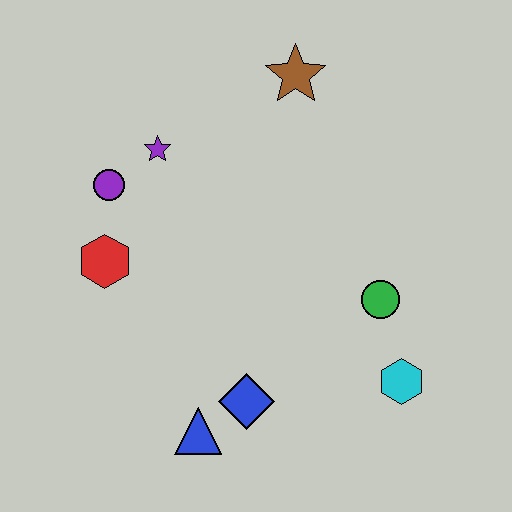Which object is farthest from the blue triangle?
The brown star is farthest from the blue triangle.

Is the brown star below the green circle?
No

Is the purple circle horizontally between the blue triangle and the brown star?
No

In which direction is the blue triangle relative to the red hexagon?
The blue triangle is below the red hexagon.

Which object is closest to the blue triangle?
The blue diamond is closest to the blue triangle.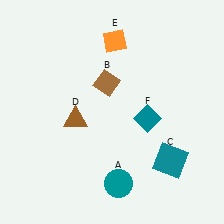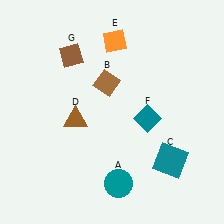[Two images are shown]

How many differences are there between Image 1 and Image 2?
There is 1 difference between the two images.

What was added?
A brown diamond (G) was added in Image 2.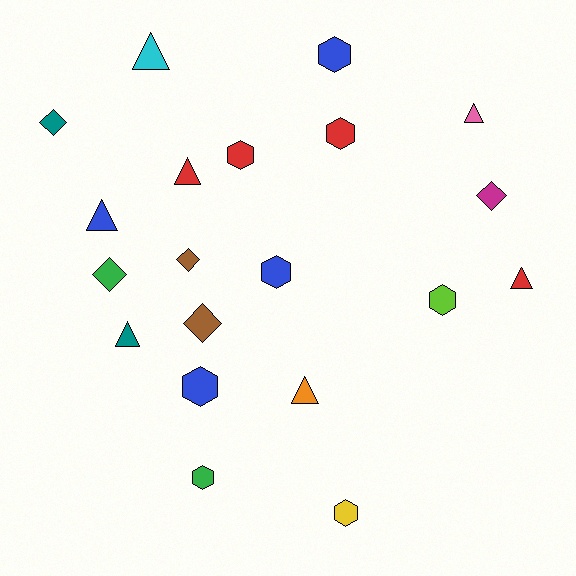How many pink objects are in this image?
There is 1 pink object.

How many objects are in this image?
There are 20 objects.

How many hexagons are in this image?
There are 8 hexagons.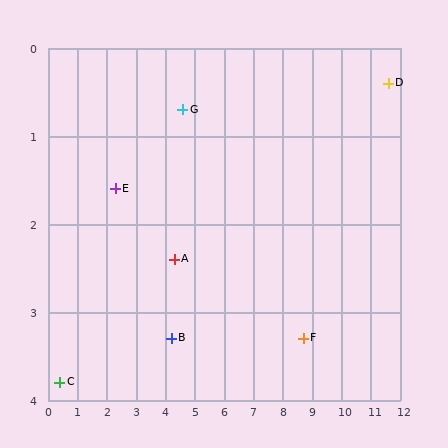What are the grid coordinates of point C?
Point C is at approximately (0.4, 3.8).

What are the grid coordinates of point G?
Point G is at approximately (4.6, 0.7).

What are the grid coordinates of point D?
Point D is at approximately (11.6, 0.4).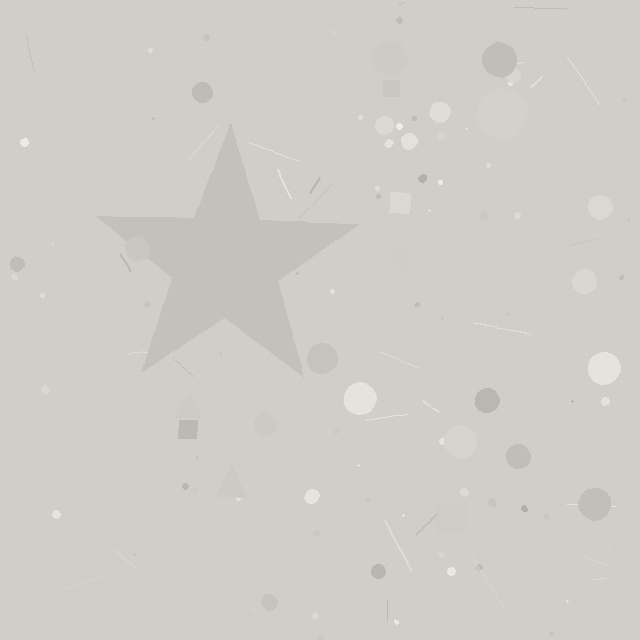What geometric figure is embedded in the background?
A star is embedded in the background.